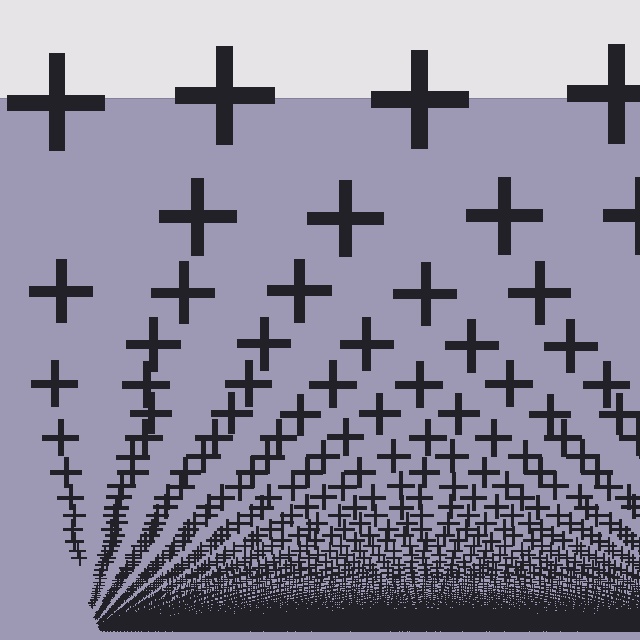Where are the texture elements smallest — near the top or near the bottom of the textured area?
Near the bottom.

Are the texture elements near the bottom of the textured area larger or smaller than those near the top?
Smaller. The gradient is inverted — elements near the bottom are smaller and denser.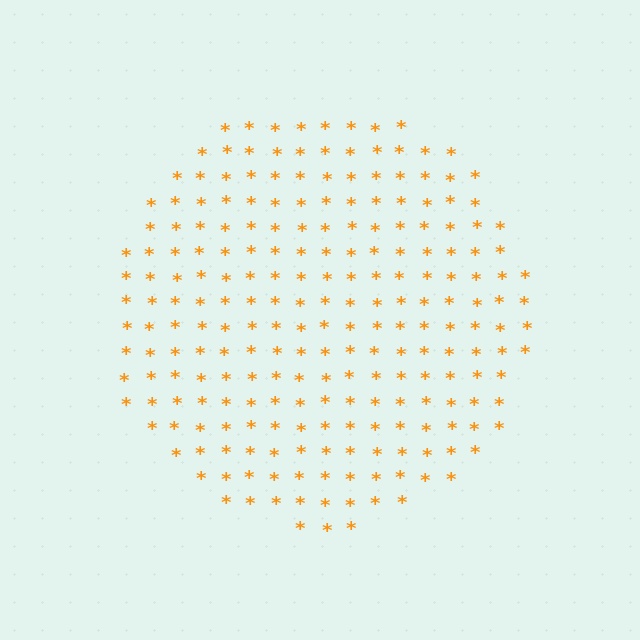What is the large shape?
The large shape is a circle.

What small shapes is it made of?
It is made of small asterisks.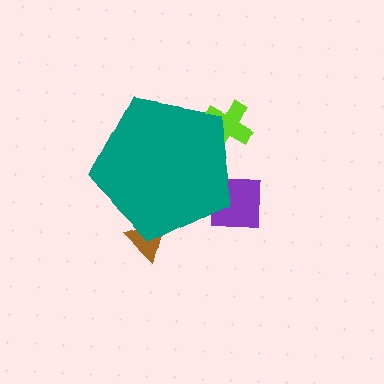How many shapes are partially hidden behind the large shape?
3 shapes are partially hidden.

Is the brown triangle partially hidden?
Yes, the brown triangle is partially hidden behind the teal pentagon.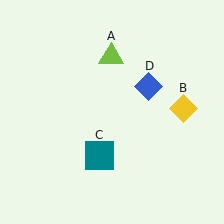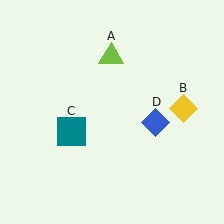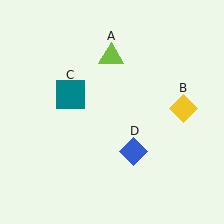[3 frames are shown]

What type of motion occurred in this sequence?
The teal square (object C), blue diamond (object D) rotated clockwise around the center of the scene.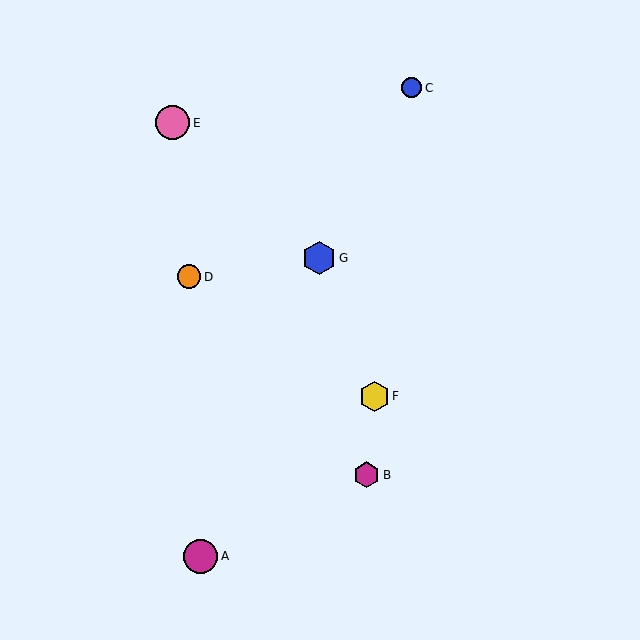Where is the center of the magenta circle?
The center of the magenta circle is at (201, 556).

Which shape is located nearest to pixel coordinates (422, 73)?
The blue circle (labeled C) at (411, 88) is nearest to that location.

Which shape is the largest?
The magenta circle (labeled A) is the largest.